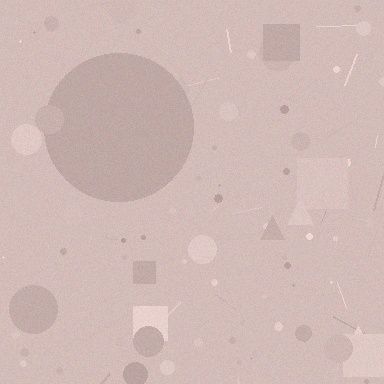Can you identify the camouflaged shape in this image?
The camouflaged shape is a circle.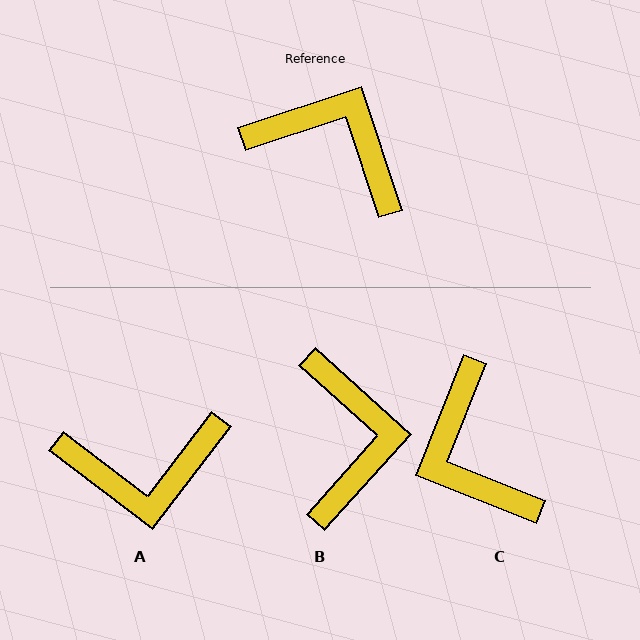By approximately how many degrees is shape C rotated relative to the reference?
Approximately 140 degrees counter-clockwise.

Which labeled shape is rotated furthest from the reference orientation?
A, about 146 degrees away.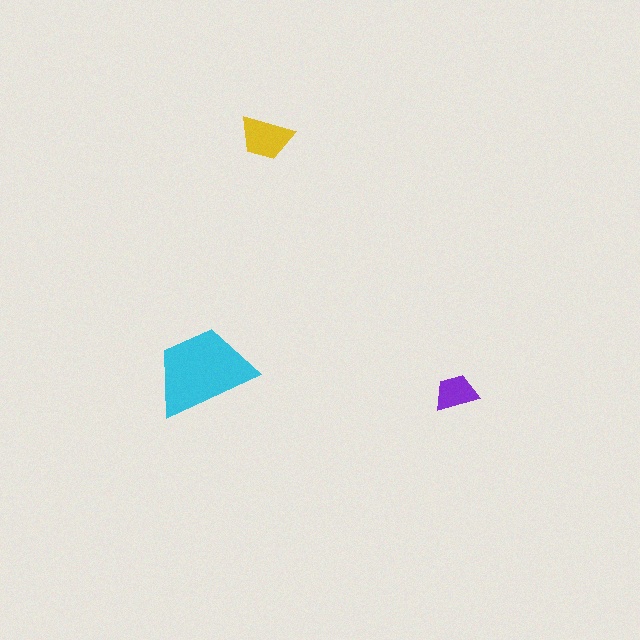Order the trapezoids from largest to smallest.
the cyan one, the yellow one, the purple one.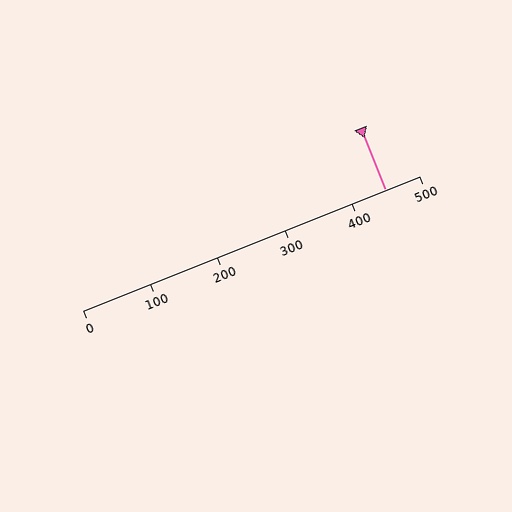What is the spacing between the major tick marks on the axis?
The major ticks are spaced 100 apart.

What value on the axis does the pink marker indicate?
The marker indicates approximately 450.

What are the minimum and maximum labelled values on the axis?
The axis runs from 0 to 500.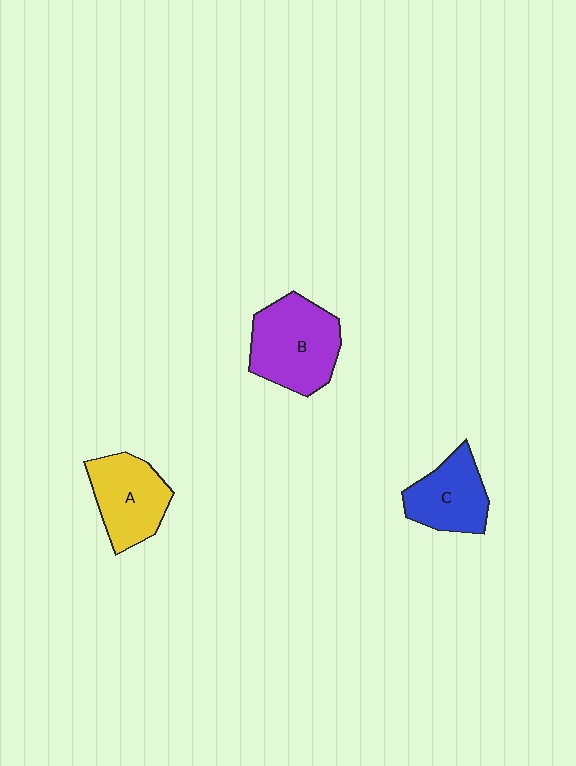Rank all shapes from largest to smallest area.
From largest to smallest: B (purple), A (yellow), C (blue).